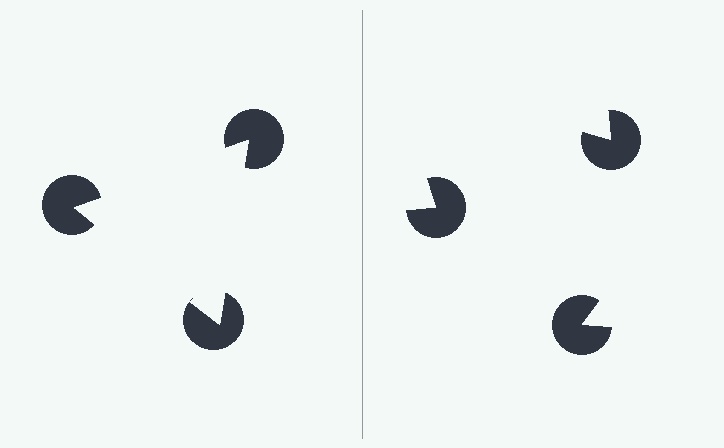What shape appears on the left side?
An illusory triangle.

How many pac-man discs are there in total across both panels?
6 — 3 on each side.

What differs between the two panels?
The pac-man discs are positioned identically on both sides; only the wedge orientations differ. On the left they align to a triangle; on the right they are misaligned.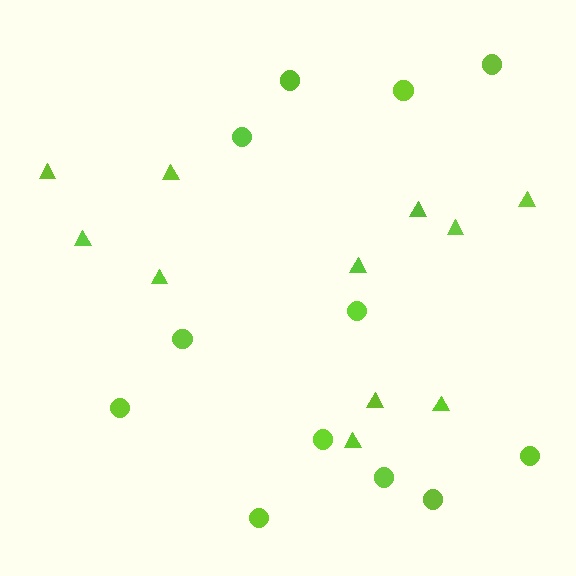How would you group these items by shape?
There are 2 groups: one group of triangles (11) and one group of circles (12).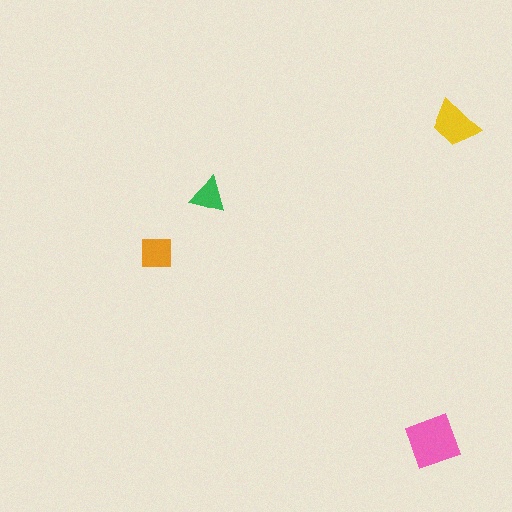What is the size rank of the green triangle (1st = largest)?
4th.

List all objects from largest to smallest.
The pink diamond, the yellow trapezoid, the orange square, the green triangle.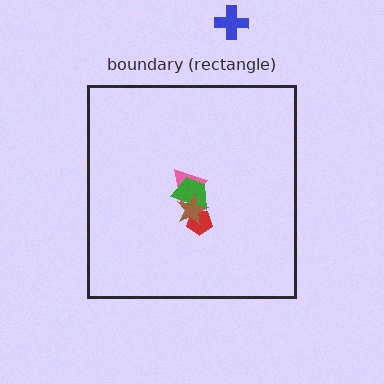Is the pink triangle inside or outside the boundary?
Inside.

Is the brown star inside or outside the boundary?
Inside.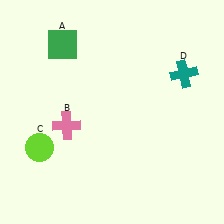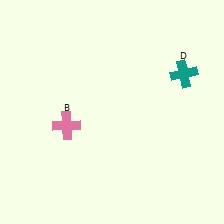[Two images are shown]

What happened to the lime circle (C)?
The lime circle (C) was removed in Image 2. It was in the bottom-left area of Image 1.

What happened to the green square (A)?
The green square (A) was removed in Image 2. It was in the top-left area of Image 1.